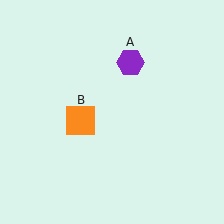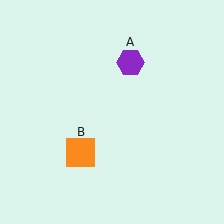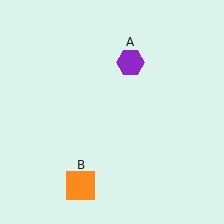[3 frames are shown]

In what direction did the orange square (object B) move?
The orange square (object B) moved down.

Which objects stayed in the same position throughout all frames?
Purple hexagon (object A) remained stationary.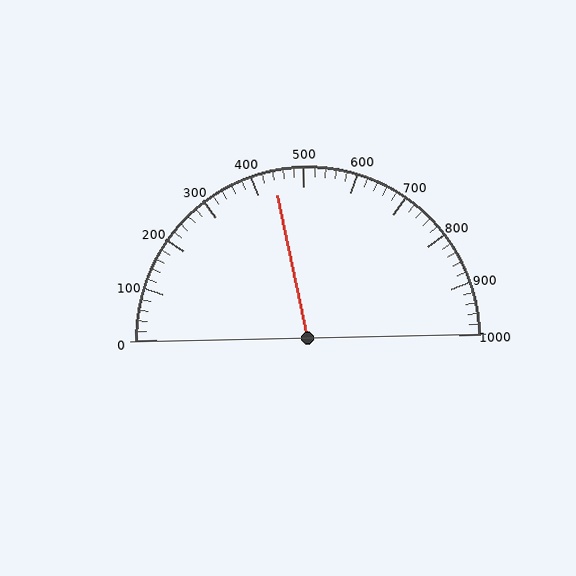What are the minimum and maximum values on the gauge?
The gauge ranges from 0 to 1000.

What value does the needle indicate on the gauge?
The needle indicates approximately 440.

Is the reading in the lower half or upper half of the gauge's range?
The reading is in the lower half of the range (0 to 1000).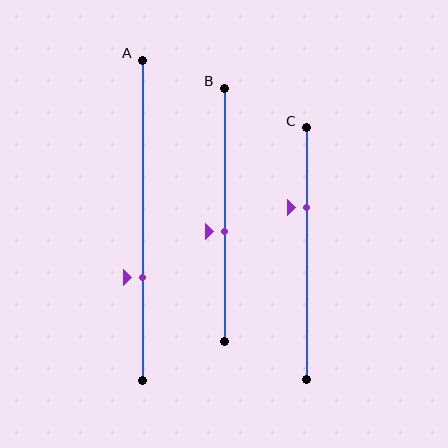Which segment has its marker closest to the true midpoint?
Segment B has its marker closest to the true midpoint.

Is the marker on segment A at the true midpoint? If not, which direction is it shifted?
No, the marker on segment A is shifted downward by about 18% of the segment length.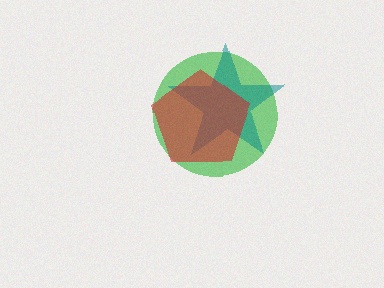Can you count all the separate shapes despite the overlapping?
Yes, there are 3 separate shapes.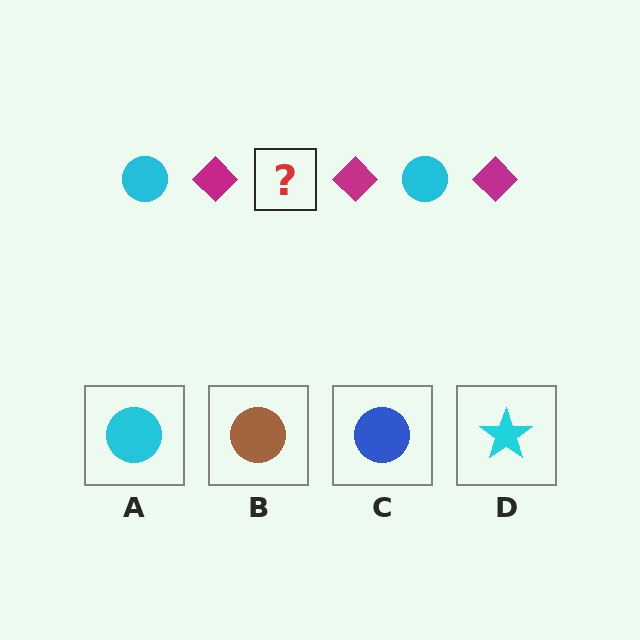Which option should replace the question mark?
Option A.